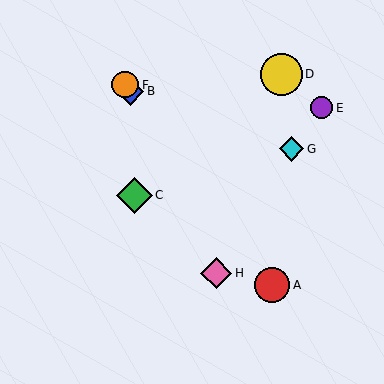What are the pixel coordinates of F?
Object F is at (125, 85).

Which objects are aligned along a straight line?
Objects A, B, F are aligned along a straight line.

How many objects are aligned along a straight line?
3 objects (A, B, F) are aligned along a straight line.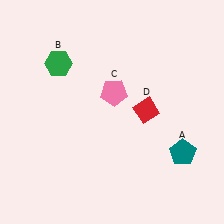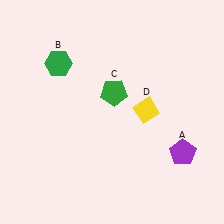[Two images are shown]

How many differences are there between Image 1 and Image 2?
There are 3 differences between the two images.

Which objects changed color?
A changed from teal to purple. C changed from pink to green. D changed from red to yellow.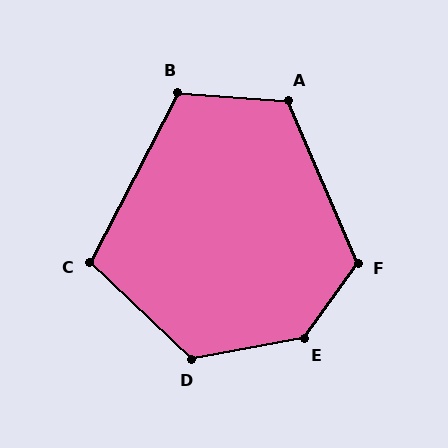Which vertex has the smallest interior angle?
C, at approximately 107 degrees.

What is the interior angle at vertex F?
Approximately 121 degrees (obtuse).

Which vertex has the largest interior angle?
E, at approximately 136 degrees.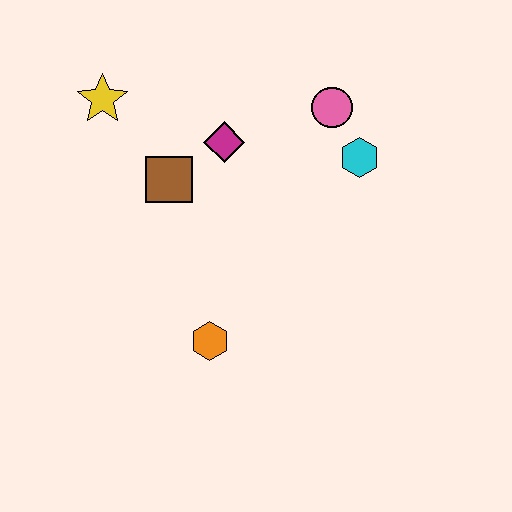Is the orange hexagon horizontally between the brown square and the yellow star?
No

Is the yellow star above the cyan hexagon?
Yes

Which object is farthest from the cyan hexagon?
The yellow star is farthest from the cyan hexagon.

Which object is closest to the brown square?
The magenta diamond is closest to the brown square.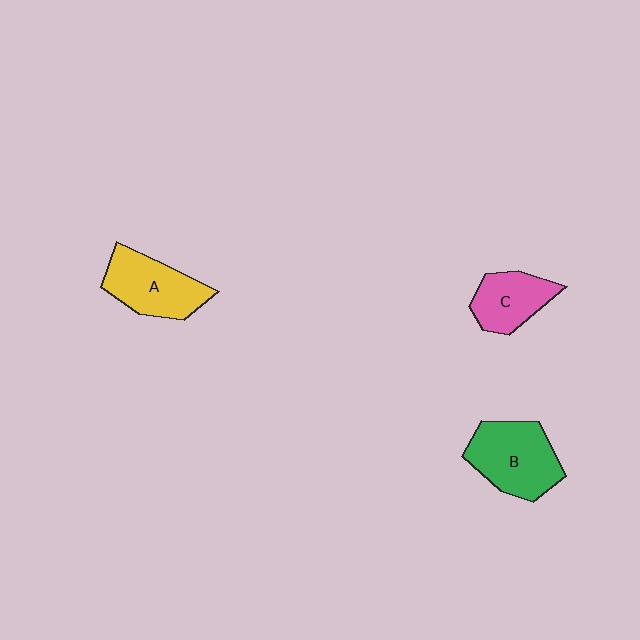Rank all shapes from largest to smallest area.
From largest to smallest: B (green), A (yellow), C (pink).